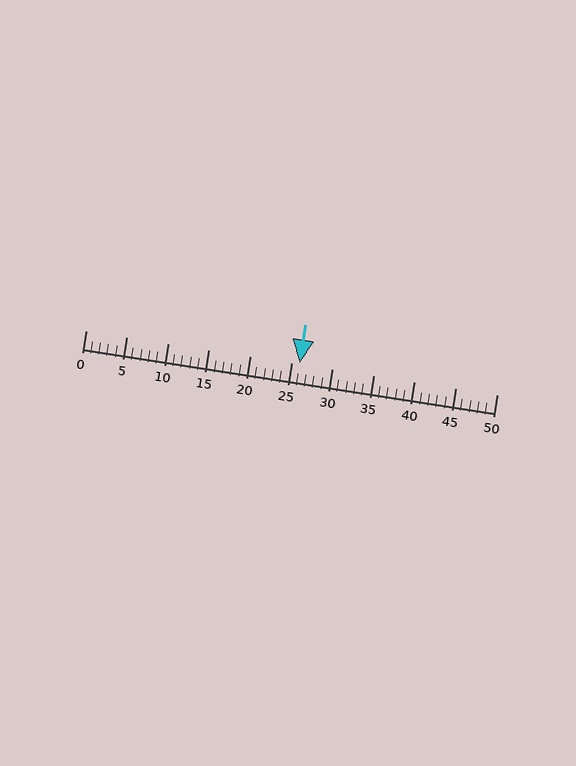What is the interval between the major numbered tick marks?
The major tick marks are spaced 5 units apart.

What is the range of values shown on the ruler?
The ruler shows values from 0 to 50.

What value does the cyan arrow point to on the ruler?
The cyan arrow points to approximately 26.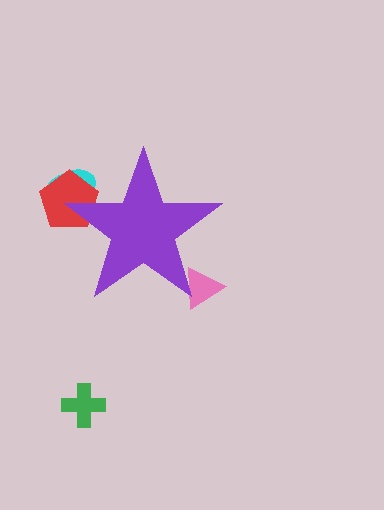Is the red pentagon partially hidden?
Yes, the red pentagon is partially hidden behind the purple star.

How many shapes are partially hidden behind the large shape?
3 shapes are partially hidden.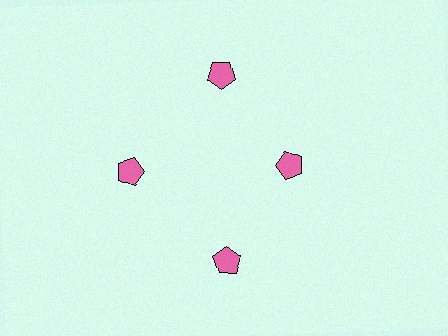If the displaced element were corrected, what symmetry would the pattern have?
It would have 4-fold rotational symmetry — the pattern would map onto itself every 90 degrees.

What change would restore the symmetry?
The symmetry would be restored by moving it outward, back onto the ring so that all 4 pentagons sit at equal angles and equal distance from the center.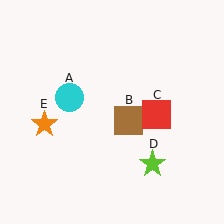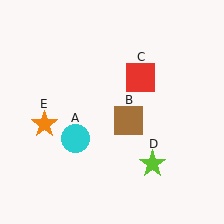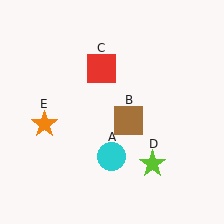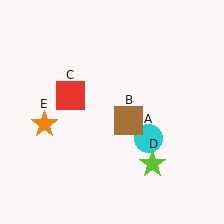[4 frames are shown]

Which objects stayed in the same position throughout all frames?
Brown square (object B) and lime star (object D) and orange star (object E) remained stationary.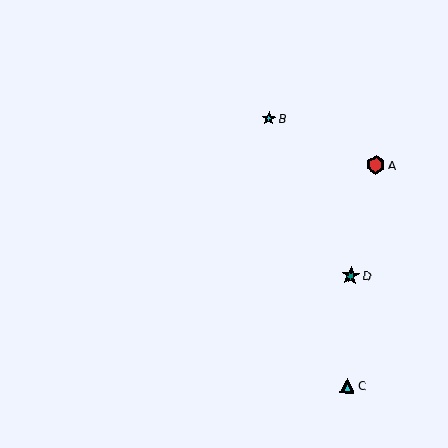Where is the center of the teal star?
The center of the teal star is at (351, 276).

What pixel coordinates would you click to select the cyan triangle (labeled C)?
Click at (347, 385) to select the cyan triangle C.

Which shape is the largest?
The teal star (labeled D) is the largest.